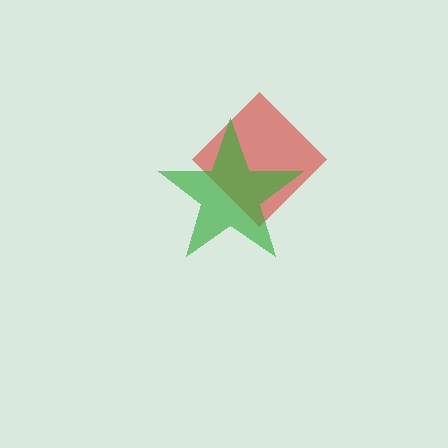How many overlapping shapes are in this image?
There are 2 overlapping shapes in the image.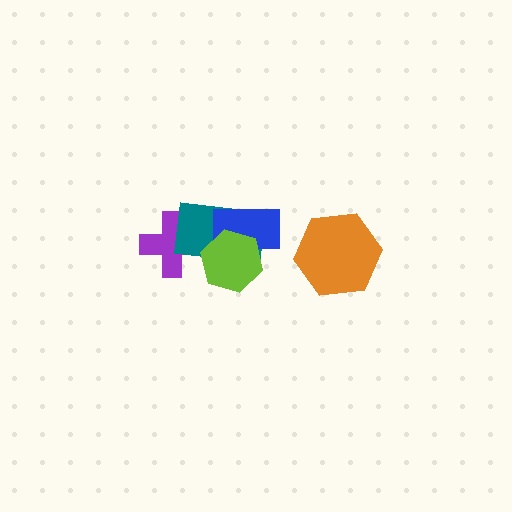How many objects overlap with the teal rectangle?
3 objects overlap with the teal rectangle.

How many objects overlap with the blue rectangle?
2 objects overlap with the blue rectangle.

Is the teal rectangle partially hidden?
Yes, it is partially covered by another shape.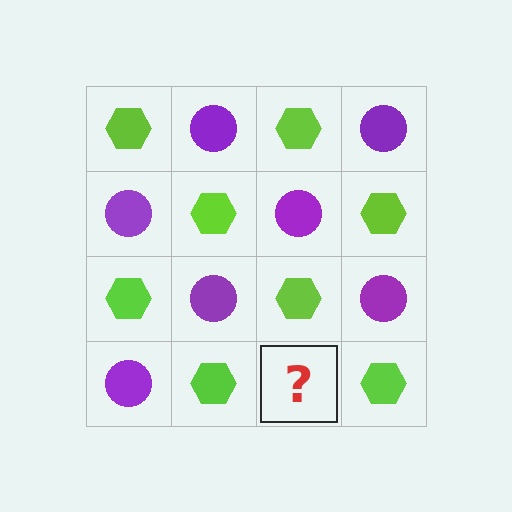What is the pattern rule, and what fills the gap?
The rule is that it alternates lime hexagon and purple circle in a checkerboard pattern. The gap should be filled with a purple circle.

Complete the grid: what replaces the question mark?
The question mark should be replaced with a purple circle.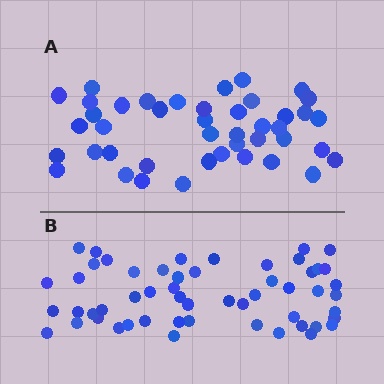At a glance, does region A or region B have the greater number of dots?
Region B (the bottom region) has more dots.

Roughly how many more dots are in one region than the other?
Region B has roughly 12 or so more dots than region A.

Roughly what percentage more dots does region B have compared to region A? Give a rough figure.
About 25% more.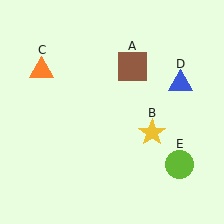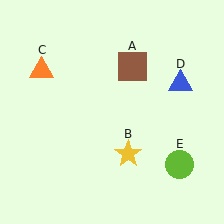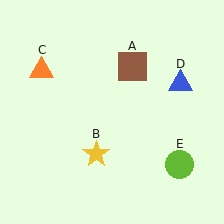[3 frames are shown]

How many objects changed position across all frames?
1 object changed position: yellow star (object B).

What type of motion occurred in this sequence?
The yellow star (object B) rotated clockwise around the center of the scene.